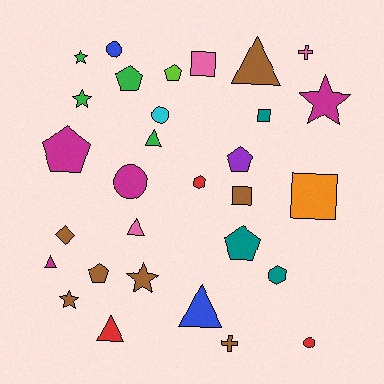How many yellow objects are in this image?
There are no yellow objects.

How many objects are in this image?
There are 30 objects.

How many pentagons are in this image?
There are 6 pentagons.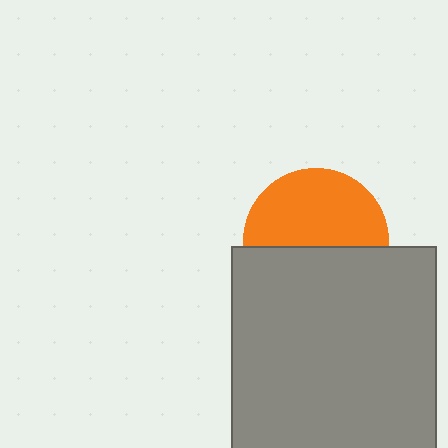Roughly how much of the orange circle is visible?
About half of it is visible (roughly 53%).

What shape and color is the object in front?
The object in front is a gray square.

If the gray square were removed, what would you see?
You would see the complete orange circle.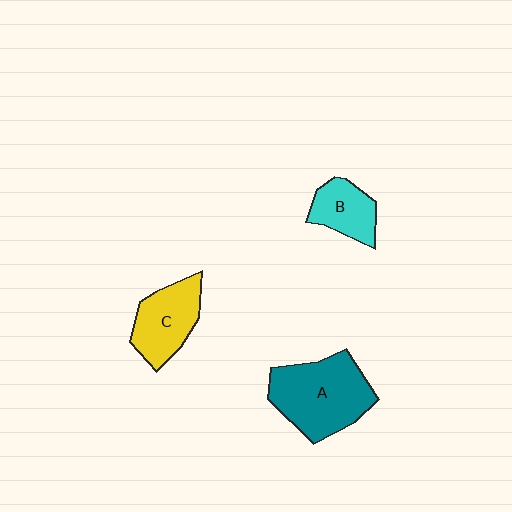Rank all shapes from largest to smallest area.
From largest to smallest: A (teal), C (yellow), B (cyan).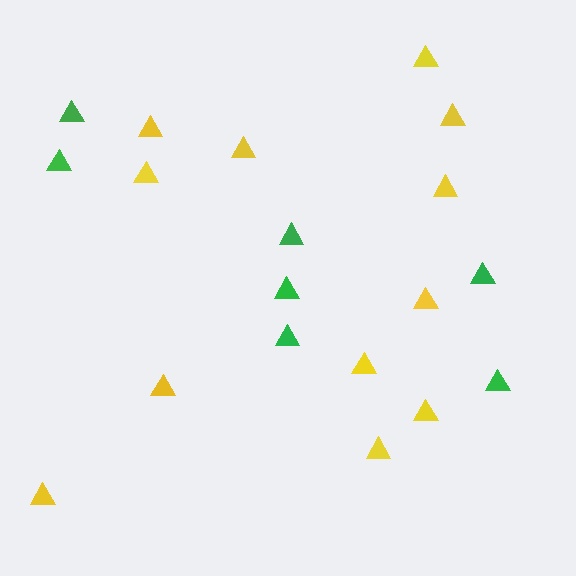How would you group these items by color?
There are 2 groups: one group of green triangles (7) and one group of yellow triangles (12).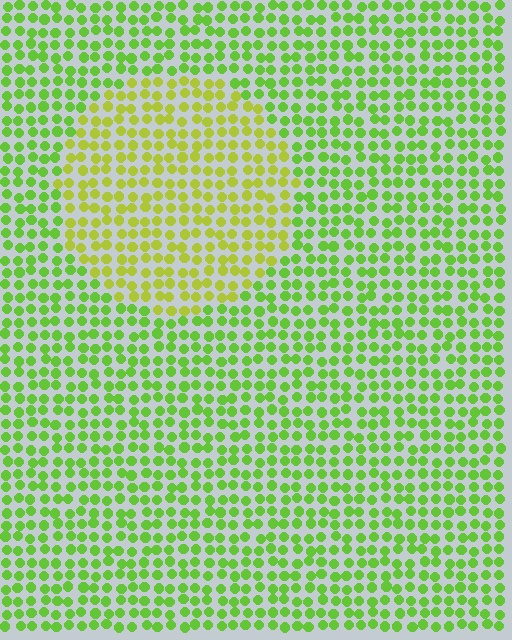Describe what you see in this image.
The image is filled with small lime elements in a uniform arrangement. A circle-shaped region is visible where the elements are tinted to a slightly different hue, forming a subtle color boundary.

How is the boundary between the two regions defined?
The boundary is defined purely by a slight shift in hue (about 31 degrees). Spacing, size, and orientation are identical on both sides.